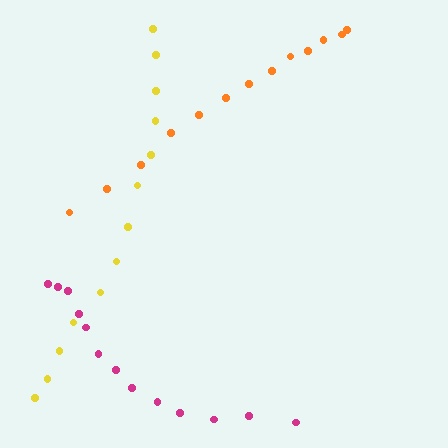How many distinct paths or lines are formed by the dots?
There are 3 distinct paths.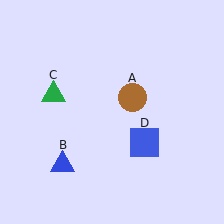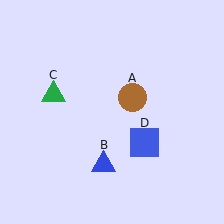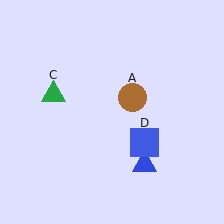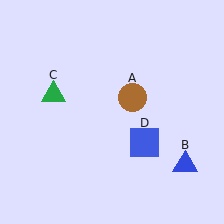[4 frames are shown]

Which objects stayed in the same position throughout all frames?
Brown circle (object A) and green triangle (object C) and blue square (object D) remained stationary.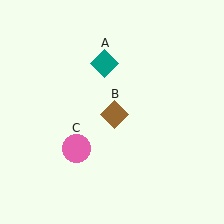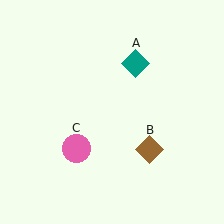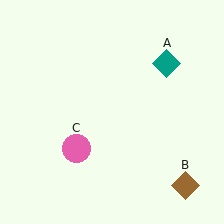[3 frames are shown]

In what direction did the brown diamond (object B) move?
The brown diamond (object B) moved down and to the right.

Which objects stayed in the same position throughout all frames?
Pink circle (object C) remained stationary.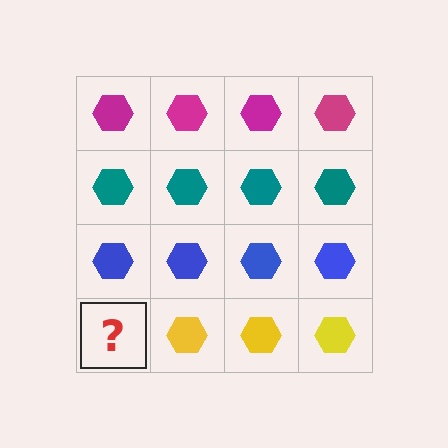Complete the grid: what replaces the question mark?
The question mark should be replaced with a yellow hexagon.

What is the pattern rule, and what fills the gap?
The rule is that each row has a consistent color. The gap should be filled with a yellow hexagon.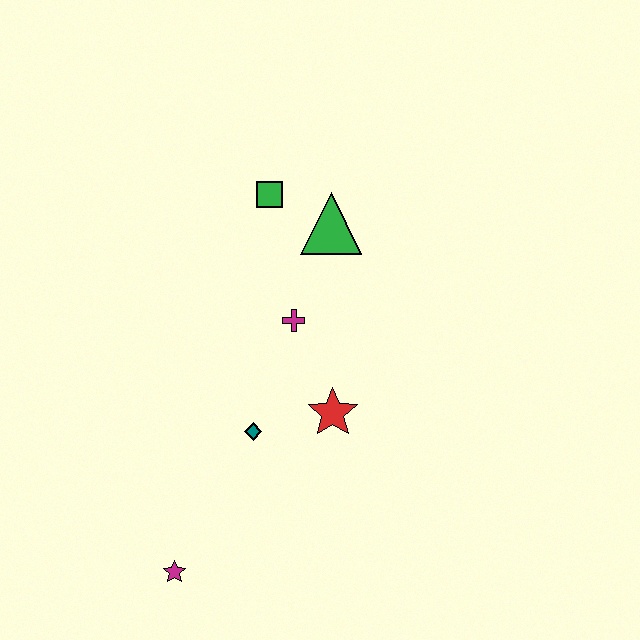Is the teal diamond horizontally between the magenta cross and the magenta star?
Yes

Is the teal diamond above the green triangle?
No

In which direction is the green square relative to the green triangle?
The green square is to the left of the green triangle.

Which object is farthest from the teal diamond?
The green square is farthest from the teal diamond.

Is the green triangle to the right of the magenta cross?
Yes